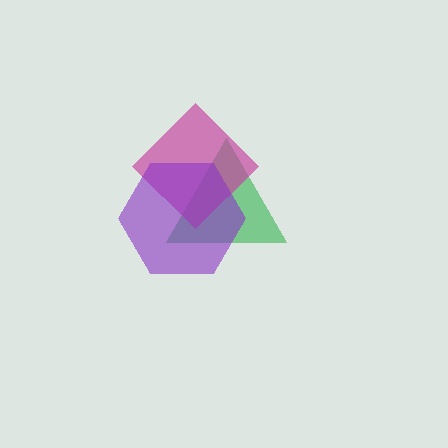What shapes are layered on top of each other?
The layered shapes are: a green triangle, a magenta diamond, a purple hexagon.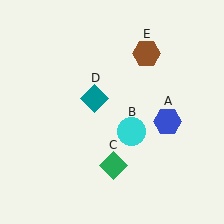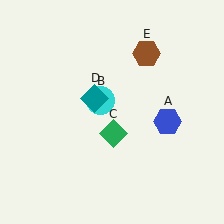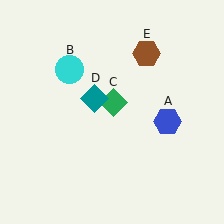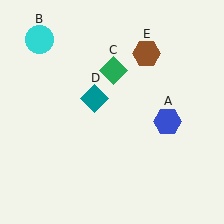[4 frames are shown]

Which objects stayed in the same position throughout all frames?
Blue hexagon (object A) and teal diamond (object D) and brown hexagon (object E) remained stationary.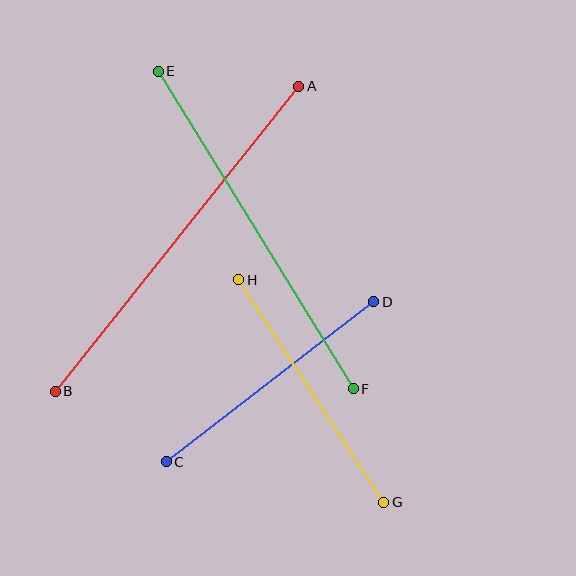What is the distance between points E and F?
The distance is approximately 372 pixels.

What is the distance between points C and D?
The distance is approximately 262 pixels.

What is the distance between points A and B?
The distance is approximately 390 pixels.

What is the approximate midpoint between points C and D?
The midpoint is at approximately (270, 382) pixels.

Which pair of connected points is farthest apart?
Points A and B are farthest apart.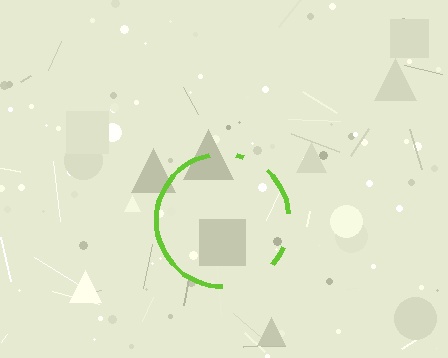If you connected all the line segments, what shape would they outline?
They would outline a circle.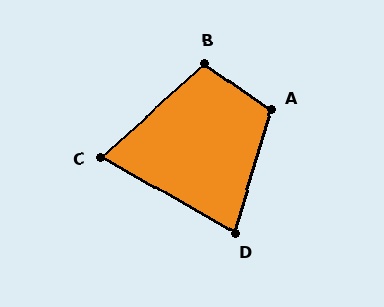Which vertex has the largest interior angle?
A, at approximately 108 degrees.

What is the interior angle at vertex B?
Approximately 103 degrees (obtuse).